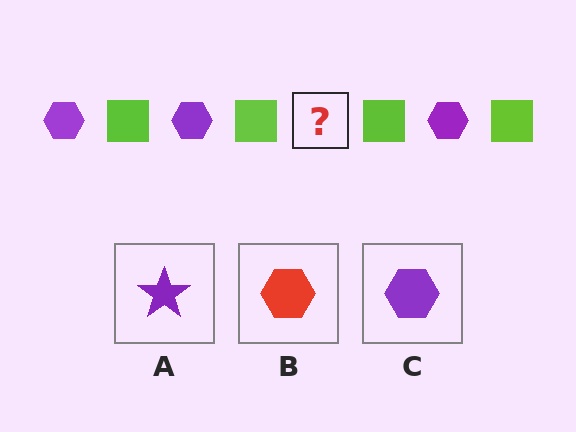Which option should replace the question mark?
Option C.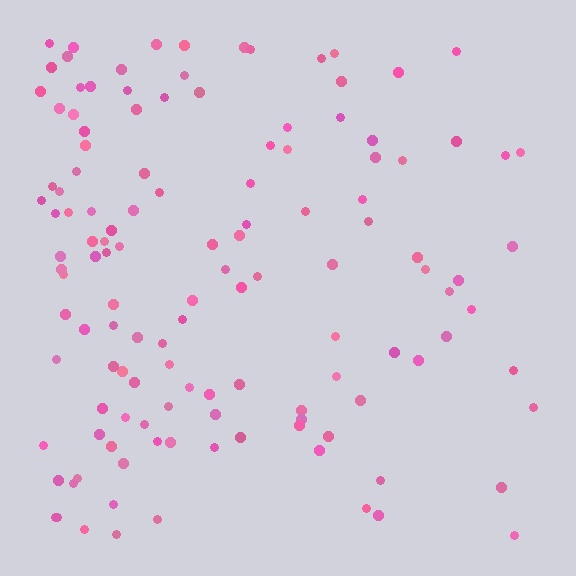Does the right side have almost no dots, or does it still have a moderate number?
Still a moderate number, just noticeably fewer than the left.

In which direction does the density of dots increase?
From right to left, with the left side densest.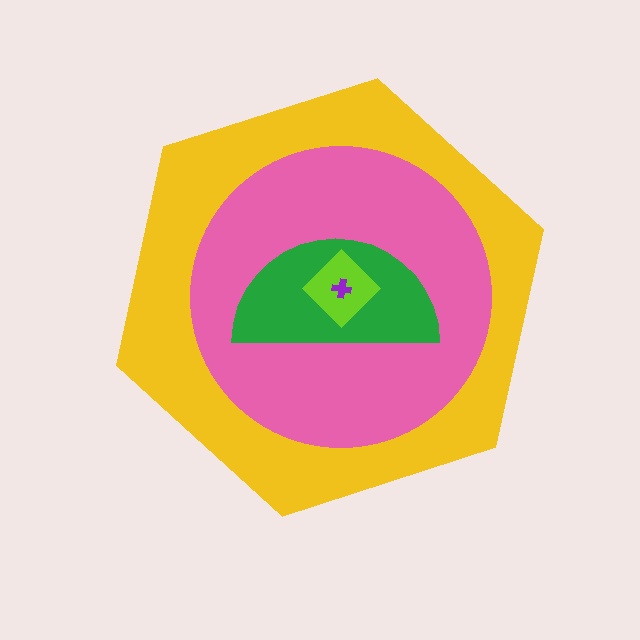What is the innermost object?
The purple cross.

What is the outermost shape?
The yellow hexagon.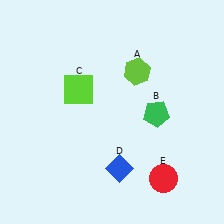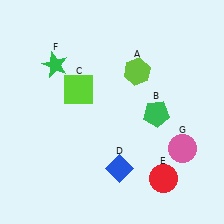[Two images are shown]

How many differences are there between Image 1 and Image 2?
There are 2 differences between the two images.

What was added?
A green star (F), a pink circle (G) were added in Image 2.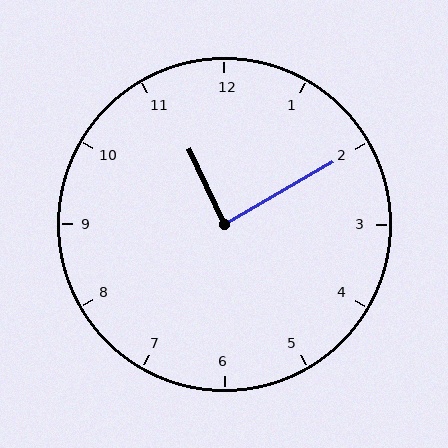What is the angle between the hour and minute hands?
Approximately 85 degrees.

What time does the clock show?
11:10.